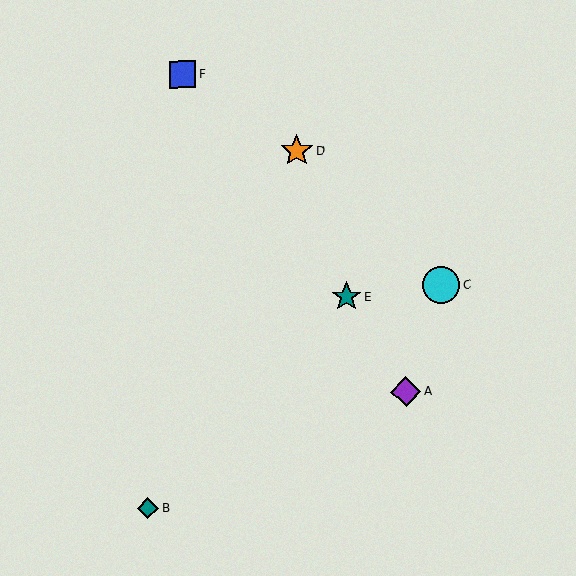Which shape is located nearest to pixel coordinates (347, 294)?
The teal star (labeled E) at (347, 297) is nearest to that location.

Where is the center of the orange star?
The center of the orange star is at (297, 151).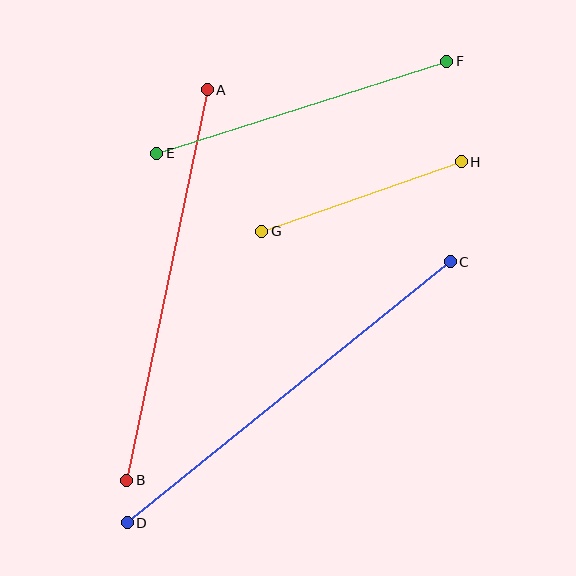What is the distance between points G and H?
The distance is approximately 211 pixels.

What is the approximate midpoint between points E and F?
The midpoint is at approximately (302, 107) pixels.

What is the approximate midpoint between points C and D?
The midpoint is at approximately (289, 392) pixels.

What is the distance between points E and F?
The distance is approximately 304 pixels.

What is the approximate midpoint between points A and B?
The midpoint is at approximately (167, 285) pixels.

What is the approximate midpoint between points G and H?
The midpoint is at approximately (362, 197) pixels.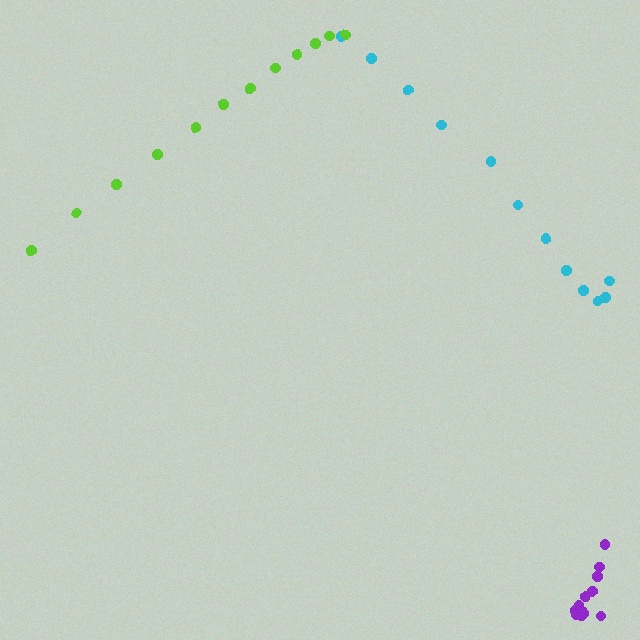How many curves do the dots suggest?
There are 3 distinct paths.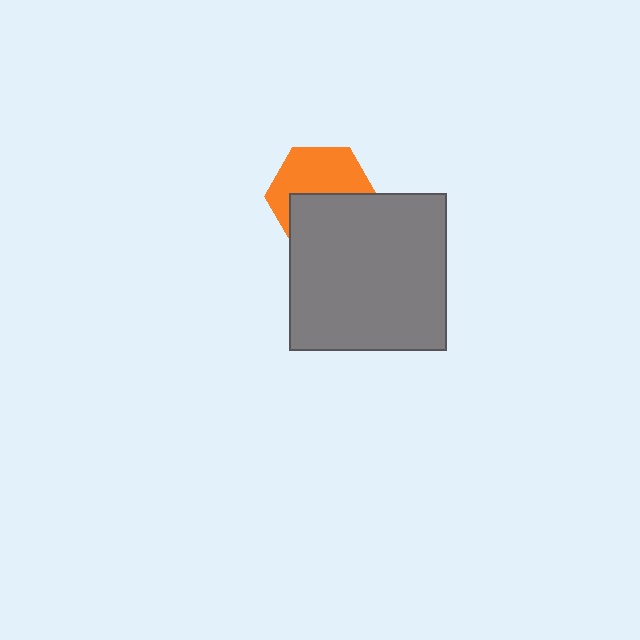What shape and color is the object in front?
The object in front is a gray square.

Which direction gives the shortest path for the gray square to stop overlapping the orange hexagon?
Moving down gives the shortest separation.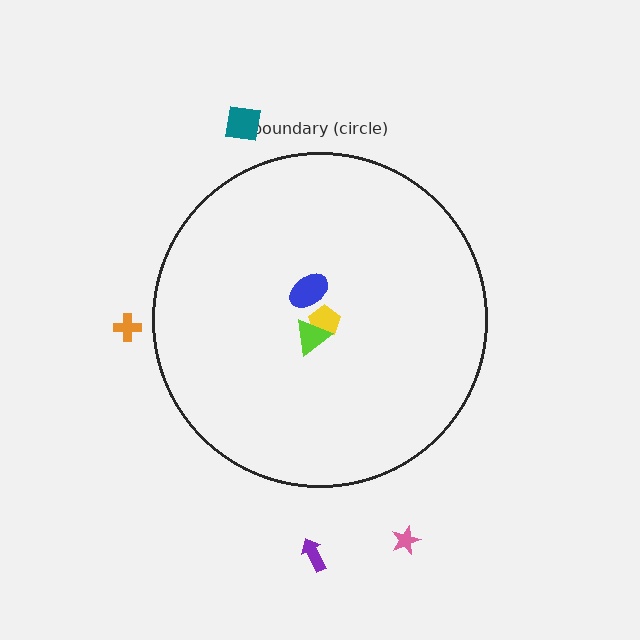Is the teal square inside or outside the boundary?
Outside.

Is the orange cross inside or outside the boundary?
Outside.